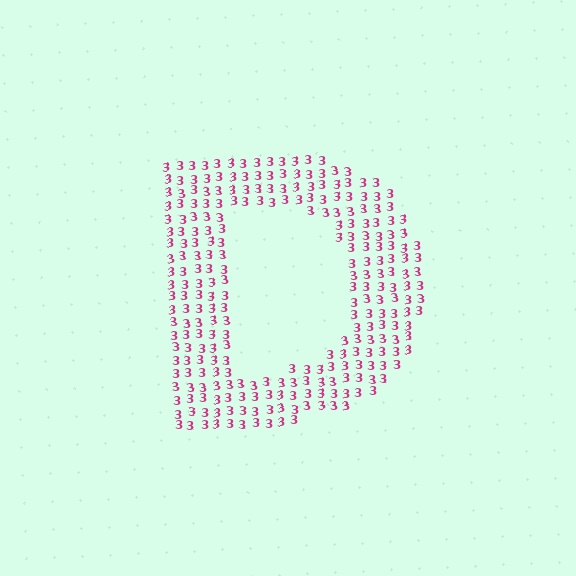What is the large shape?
The large shape is the letter D.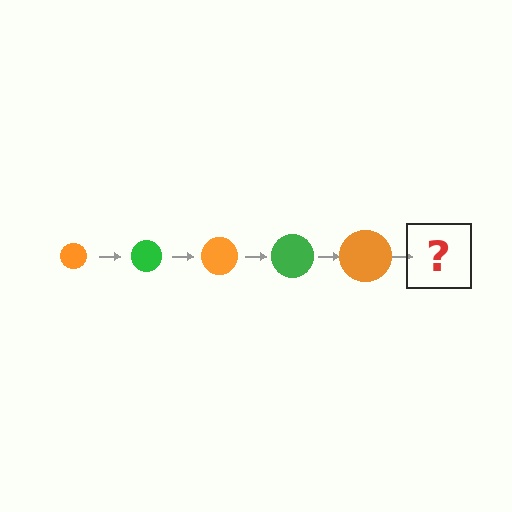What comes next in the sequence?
The next element should be a green circle, larger than the previous one.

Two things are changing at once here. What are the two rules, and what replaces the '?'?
The two rules are that the circle grows larger each step and the color cycles through orange and green. The '?' should be a green circle, larger than the previous one.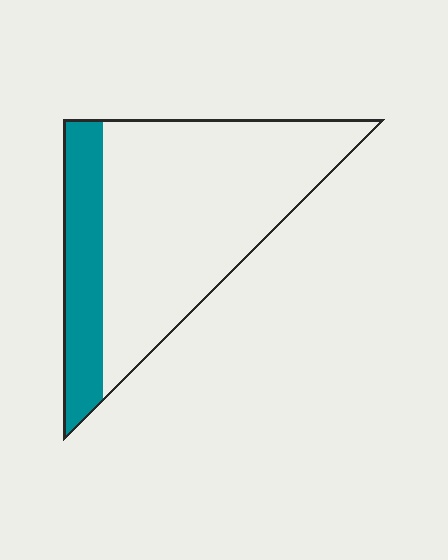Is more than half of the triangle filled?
No.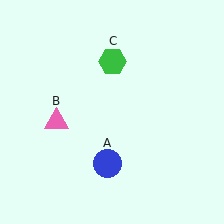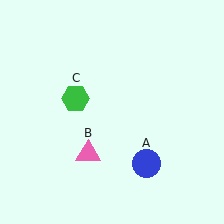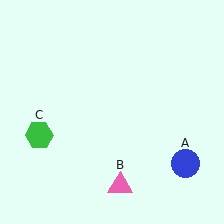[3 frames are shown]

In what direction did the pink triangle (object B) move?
The pink triangle (object B) moved down and to the right.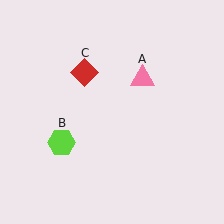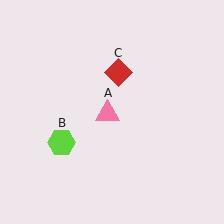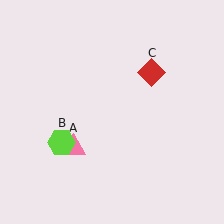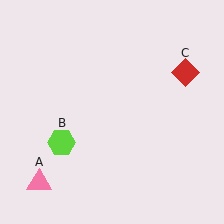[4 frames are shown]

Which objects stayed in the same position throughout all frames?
Lime hexagon (object B) remained stationary.